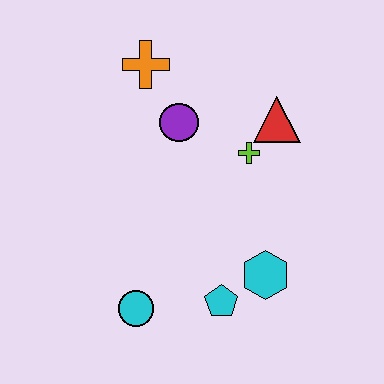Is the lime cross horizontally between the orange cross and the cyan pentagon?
No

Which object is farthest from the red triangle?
The cyan circle is farthest from the red triangle.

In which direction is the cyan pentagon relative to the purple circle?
The cyan pentagon is below the purple circle.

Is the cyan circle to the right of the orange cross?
No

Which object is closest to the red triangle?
The lime cross is closest to the red triangle.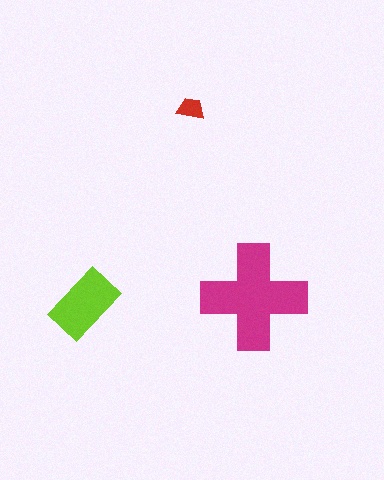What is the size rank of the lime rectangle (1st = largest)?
2nd.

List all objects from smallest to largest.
The red trapezoid, the lime rectangle, the magenta cross.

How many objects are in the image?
There are 3 objects in the image.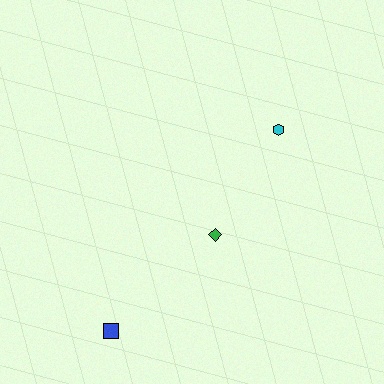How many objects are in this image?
There are 3 objects.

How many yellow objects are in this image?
There are no yellow objects.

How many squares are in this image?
There is 1 square.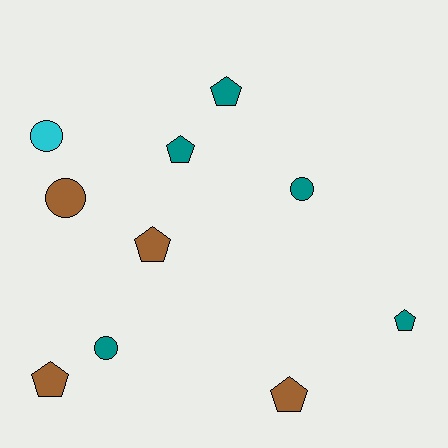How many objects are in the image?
There are 10 objects.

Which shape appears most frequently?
Pentagon, with 6 objects.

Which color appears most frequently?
Teal, with 5 objects.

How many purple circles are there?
There are no purple circles.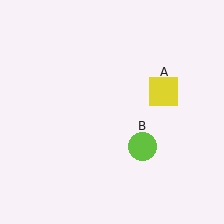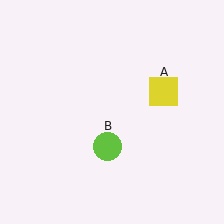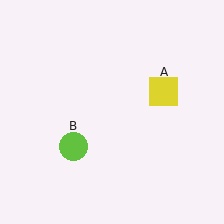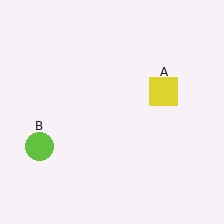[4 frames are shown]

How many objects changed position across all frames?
1 object changed position: lime circle (object B).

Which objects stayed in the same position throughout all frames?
Yellow square (object A) remained stationary.